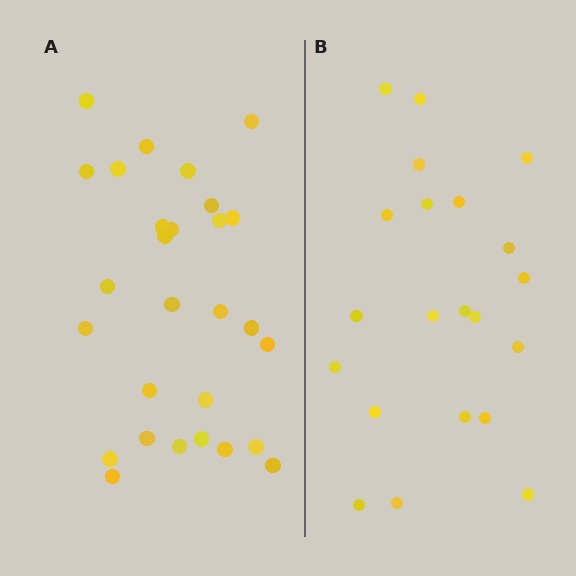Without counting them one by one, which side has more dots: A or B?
Region A (the left region) has more dots.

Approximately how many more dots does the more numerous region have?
Region A has roughly 8 or so more dots than region B.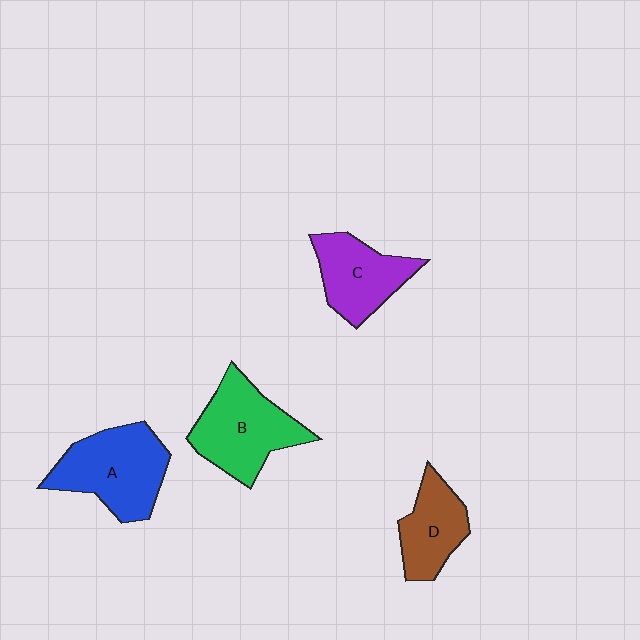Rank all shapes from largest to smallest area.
From largest to smallest: A (blue), B (green), C (purple), D (brown).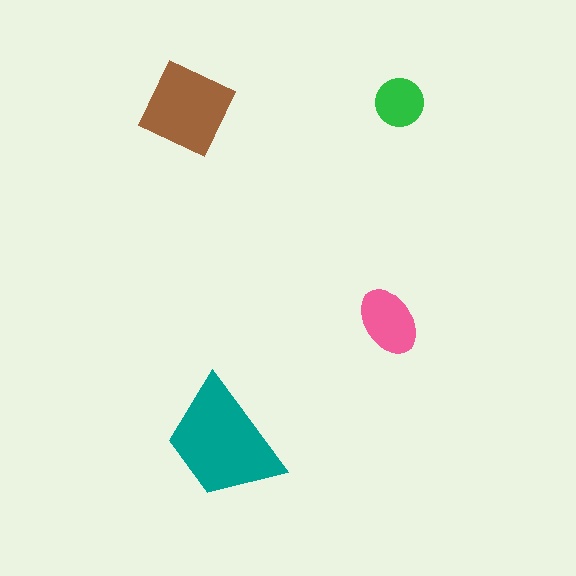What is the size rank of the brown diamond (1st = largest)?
2nd.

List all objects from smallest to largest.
The green circle, the pink ellipse, the brown diamond, the teal trapezoid.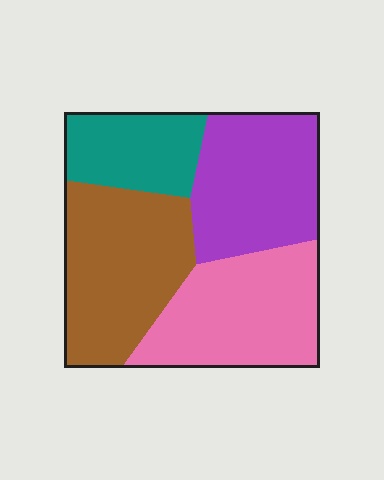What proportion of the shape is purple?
Purple covers around 25% of the shape.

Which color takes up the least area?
Teal, at roughly 15%.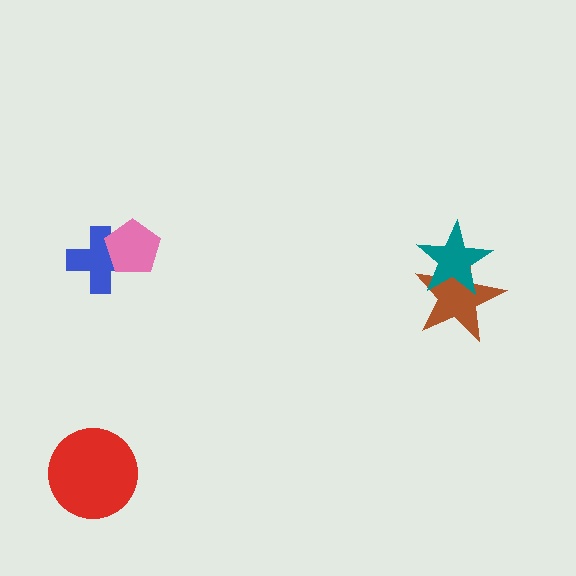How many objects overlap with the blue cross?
1 object overlaps with the blue cross.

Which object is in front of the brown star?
The teal star is in front of the brown star.